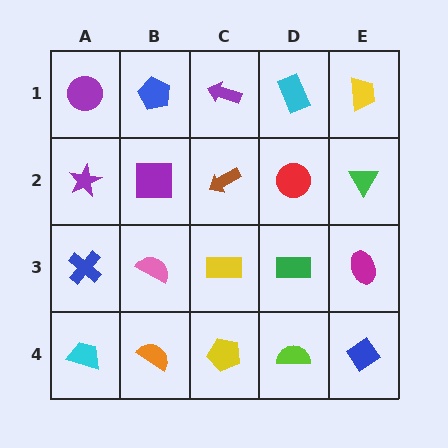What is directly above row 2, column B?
A blue pentagon.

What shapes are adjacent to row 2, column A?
A purple circle (row 1, column A), a blue cross (row 3, column A), a purple square (row 2, column B).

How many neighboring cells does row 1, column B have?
3.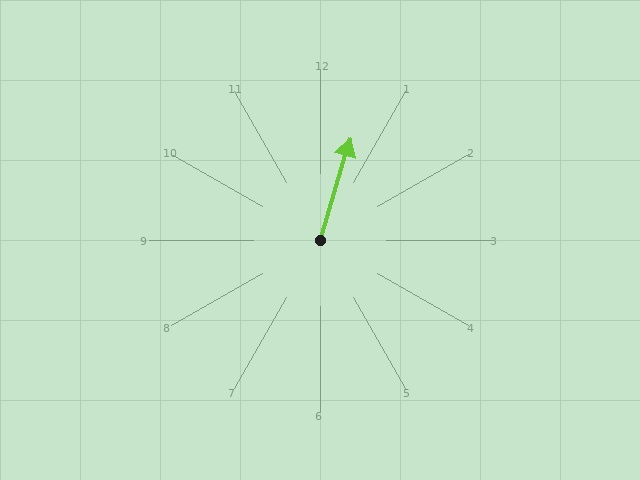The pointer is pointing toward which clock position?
Roughly 1 o'clock.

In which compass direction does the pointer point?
North.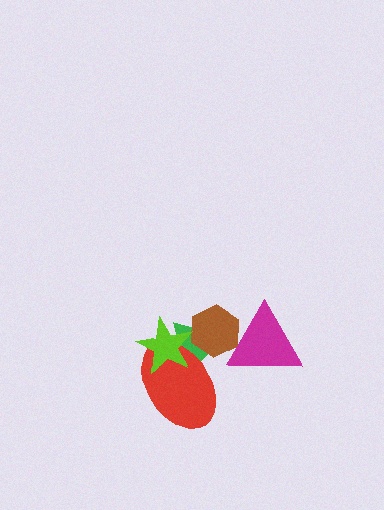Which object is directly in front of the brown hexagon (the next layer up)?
The red ellipse is directly in front of the brown hexagon.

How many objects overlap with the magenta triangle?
1 object overlaps with the magenta triangle.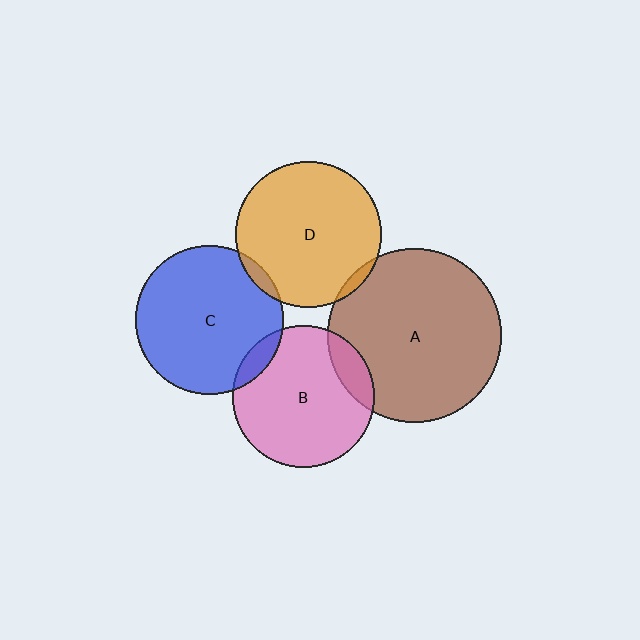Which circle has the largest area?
Circle A (brown).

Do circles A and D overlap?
Yes.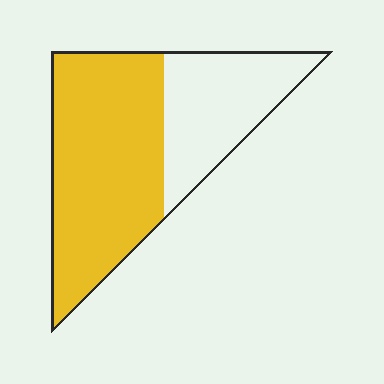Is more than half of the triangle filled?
Yes.